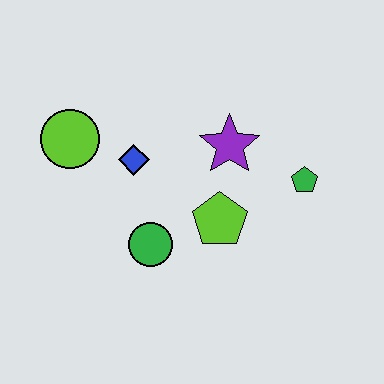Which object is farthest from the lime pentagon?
The lime circle is farthest from the lime pentagon.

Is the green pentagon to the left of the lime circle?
No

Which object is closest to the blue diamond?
The lime circle is closest to the blue diamond.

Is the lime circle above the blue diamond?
Yes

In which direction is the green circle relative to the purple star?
The green circle is below the purple star.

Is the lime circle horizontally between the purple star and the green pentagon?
No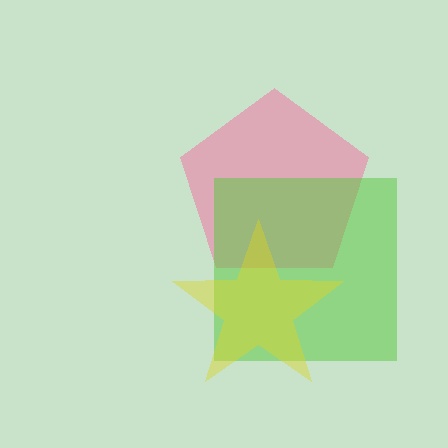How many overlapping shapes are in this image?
There are 3 overlapping shapes in the image.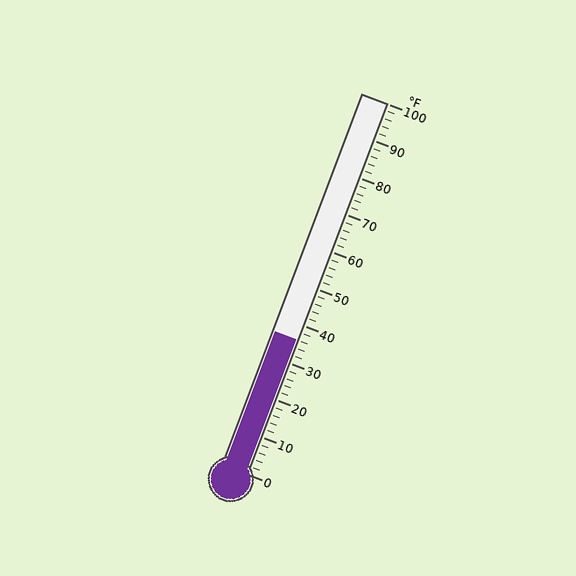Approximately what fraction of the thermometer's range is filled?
The thermometer is filled to approximately 35% of its range.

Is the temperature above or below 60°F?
The temperature is below 60°F.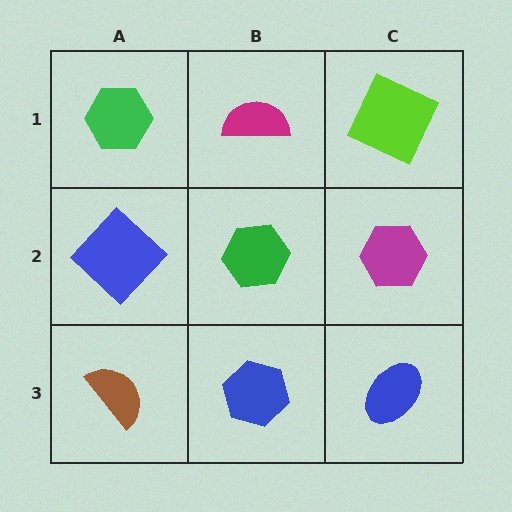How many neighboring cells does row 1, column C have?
2.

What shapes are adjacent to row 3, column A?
A blue diamond (row 2, column A), a blue hexagon (row 3, column B).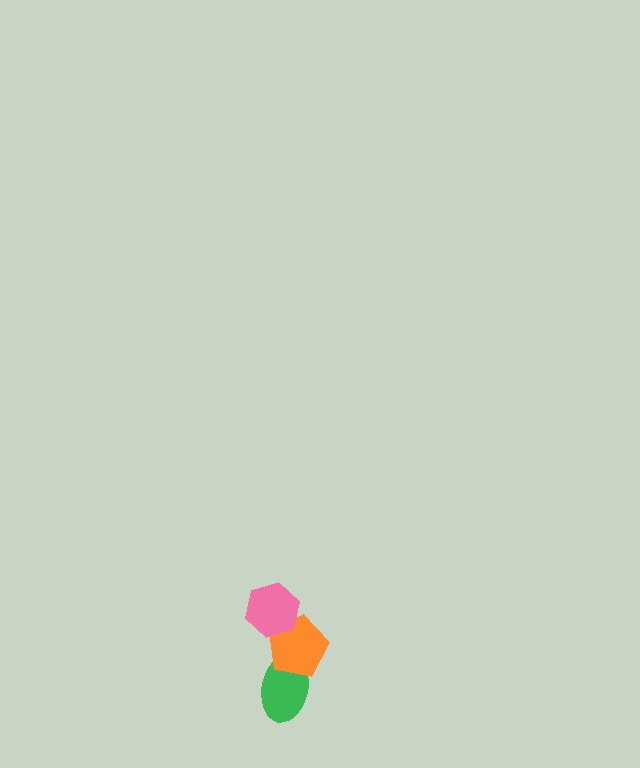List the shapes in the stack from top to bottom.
From top to bottom: the pink hexagon, the orange pentagon, the green ellipse.